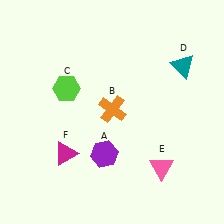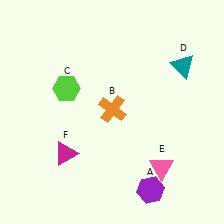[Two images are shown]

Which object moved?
The purple hexagon (A) moved right.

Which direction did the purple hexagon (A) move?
The purple hexagon (A) moved right.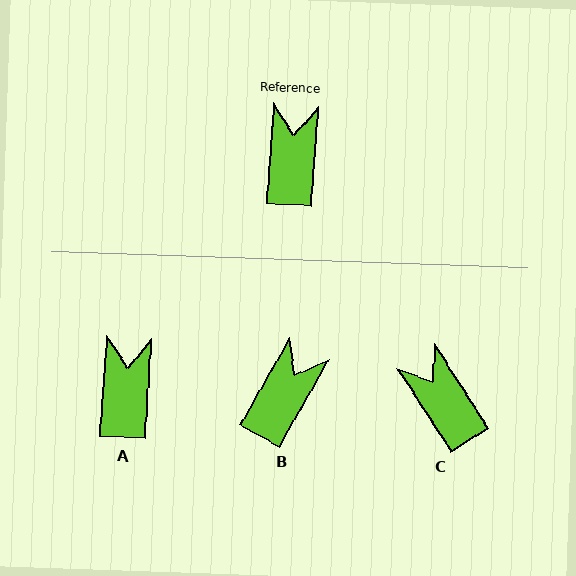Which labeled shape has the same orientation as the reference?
A.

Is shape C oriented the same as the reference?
No, it is off by about 37 degrees.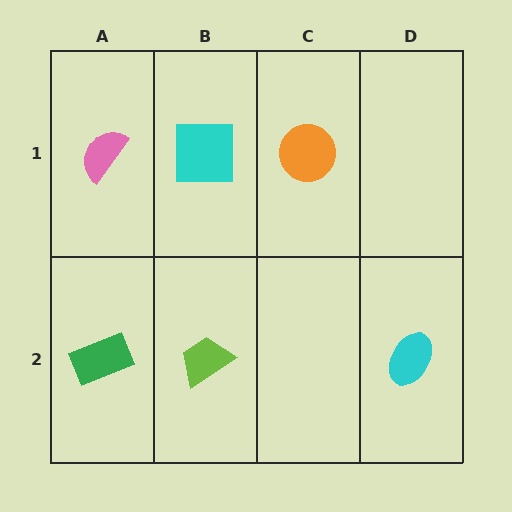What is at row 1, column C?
An orange circle.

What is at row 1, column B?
A cyan square.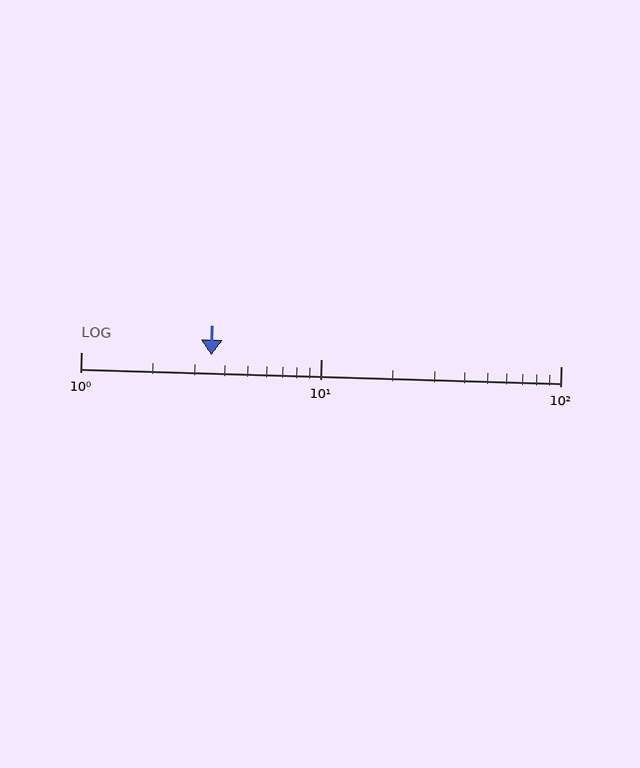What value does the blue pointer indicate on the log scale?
The pointer indicates approximately 3.5.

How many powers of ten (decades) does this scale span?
The scale spans 2 decades, from 1 to 100.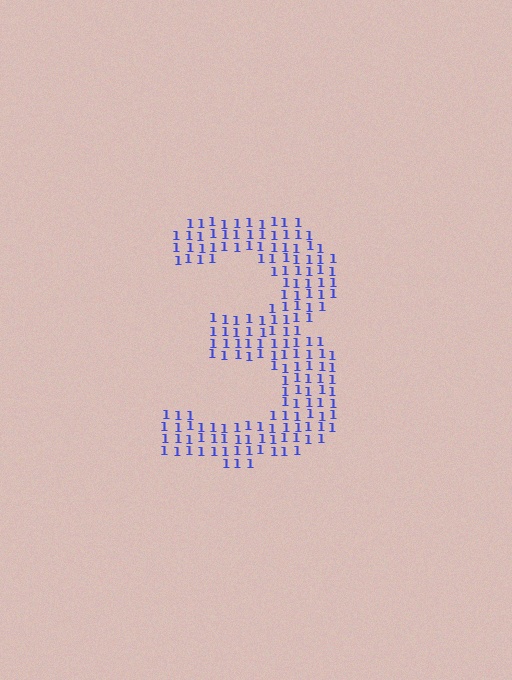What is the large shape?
The large shape is the digit 3.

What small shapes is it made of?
It is made of small digit 1's.